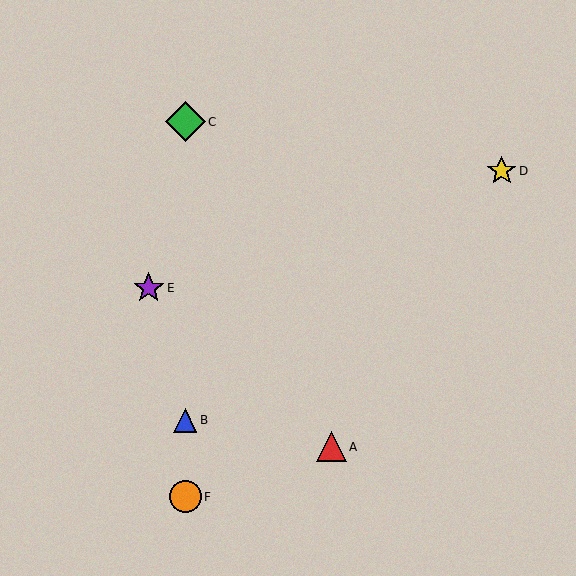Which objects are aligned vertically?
Objects B, C, F are aligned vertically.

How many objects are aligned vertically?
3 objects (B, C, F) are aligned vertically.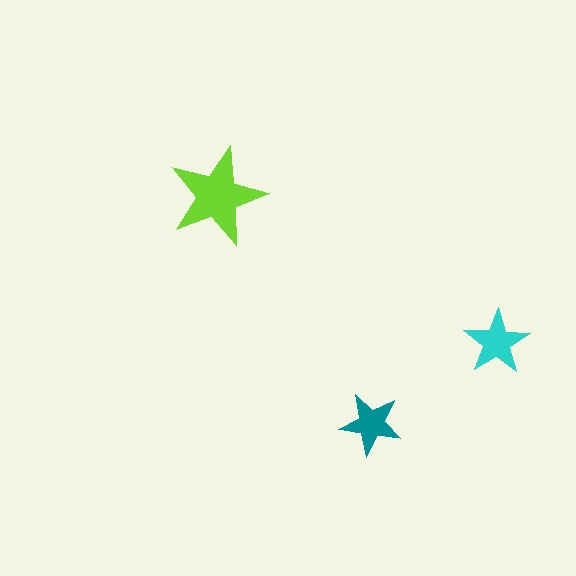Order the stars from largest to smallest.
the lime one, the cyan one, the teal one.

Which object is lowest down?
The teal star is bottommost.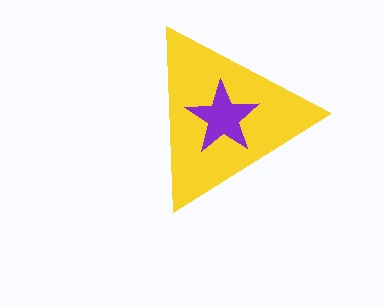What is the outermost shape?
The yellow triangle.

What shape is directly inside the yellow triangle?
The purple star.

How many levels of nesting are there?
2.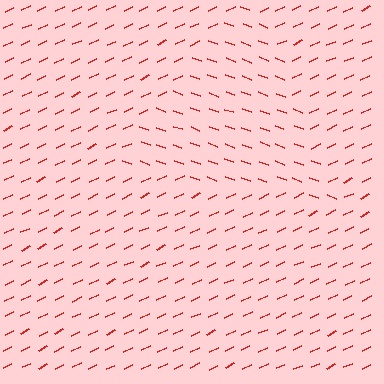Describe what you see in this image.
The image is filled with small red line segments. A triangle region in the image has lines oriented differently from the surrounding lines, creating a visible texture boundary.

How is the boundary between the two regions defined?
The boundary is defined purely by a change in line orientation (approximately 45 degrees difference). All lines are the same color and thickness.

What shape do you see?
I see a triangle.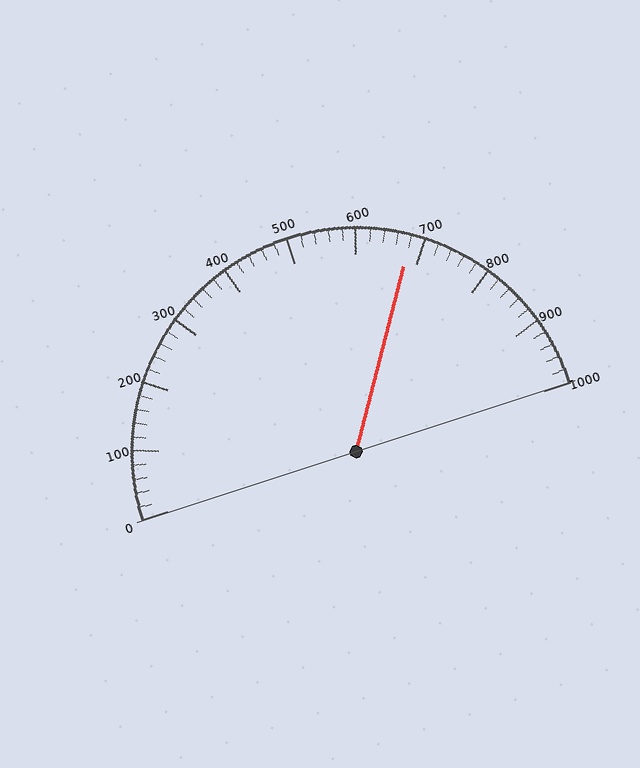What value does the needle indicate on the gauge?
The needle indicates approximately 680.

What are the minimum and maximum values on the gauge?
The gauge ranges from 0 to 1000.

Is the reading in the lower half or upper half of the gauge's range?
The reading is in the upper half of the range (0 to 1000).